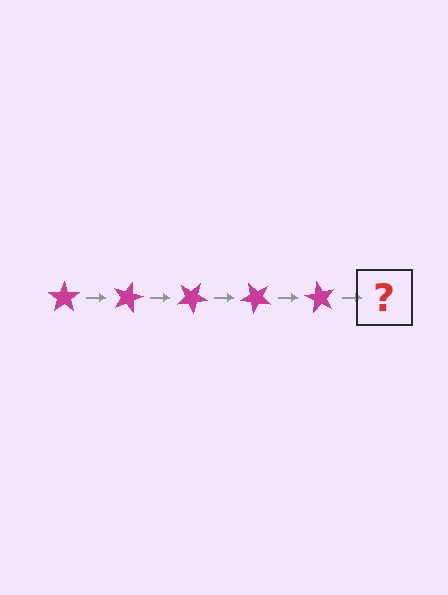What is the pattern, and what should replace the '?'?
The pattern is that the star rotates 15 degrees each step. The '?' should be a magenta star rotated 75 degrees.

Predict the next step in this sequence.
The next step is a magenta star rotated 75 degrees.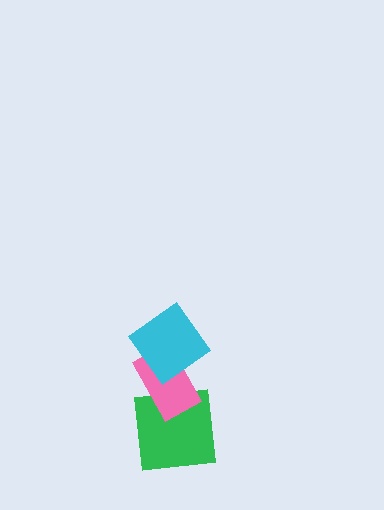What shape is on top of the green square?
The pink rectangle is on top of the green square.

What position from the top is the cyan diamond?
The cyan diamond is 1st from the top.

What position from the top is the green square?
The green square is 3rd from the top.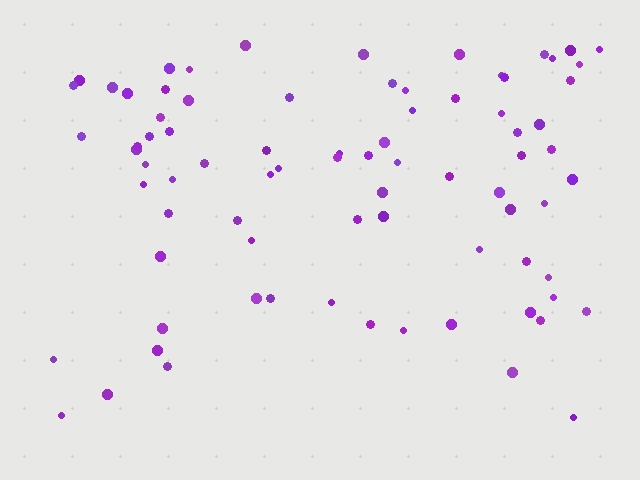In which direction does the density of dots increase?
From bottom to top, with the top side densest.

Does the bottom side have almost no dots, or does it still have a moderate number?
Still a moderate number, just noticeably fewer than the top.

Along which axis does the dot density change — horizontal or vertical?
Vertical.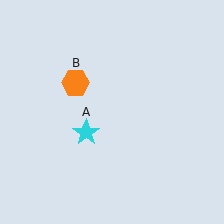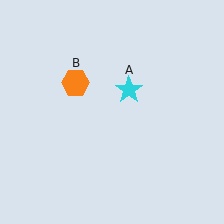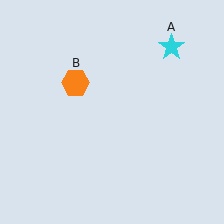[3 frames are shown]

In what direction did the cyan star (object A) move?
The cyan star (object A) moved up and to the right.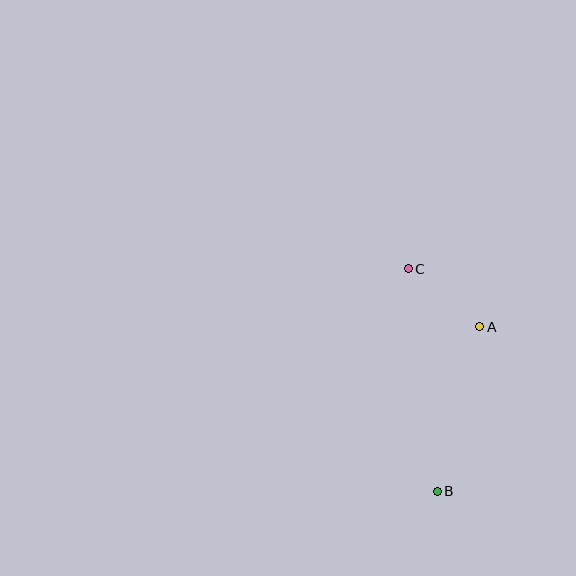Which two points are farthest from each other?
Points B and C are farthest from each other.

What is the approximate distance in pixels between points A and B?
The distance between A and B is approximately 170 pixels.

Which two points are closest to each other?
Points A and C are closest to each other.